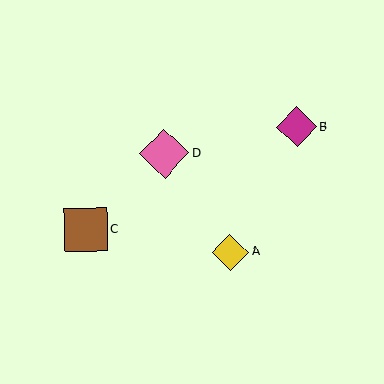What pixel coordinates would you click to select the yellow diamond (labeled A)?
Click at (231, 252) to select the yellow diamond A.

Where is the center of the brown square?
The center of the brown square is at (86, 230).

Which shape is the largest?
The pink diamond (labeled D) is the largest.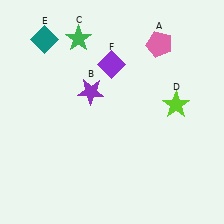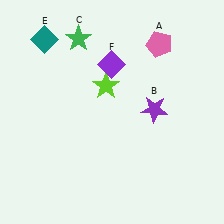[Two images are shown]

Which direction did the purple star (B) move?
The purple star (B) moved right.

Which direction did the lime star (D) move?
The lime star (D) moved left.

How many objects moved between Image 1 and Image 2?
2 objects moved between the two images.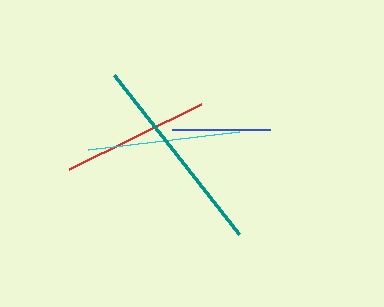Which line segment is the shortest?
The blue line is the shortest at approximately 98 pixels.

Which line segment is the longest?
The teal line is the longest at approximately 203 pixels.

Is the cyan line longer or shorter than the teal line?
The teal line is longer than the cyan line.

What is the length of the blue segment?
The blue segment is approximately 98 pixels long.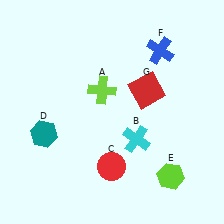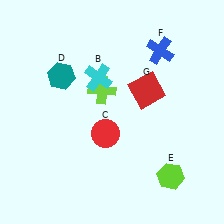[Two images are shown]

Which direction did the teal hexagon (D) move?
The teal hexagon (D) moved up.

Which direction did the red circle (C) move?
The red circle (C) moved up.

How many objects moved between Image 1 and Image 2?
3 objects moved between the two images.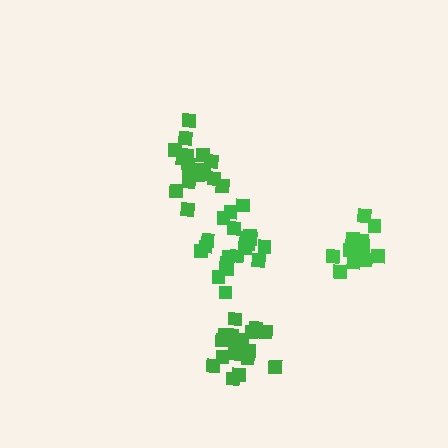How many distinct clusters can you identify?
There are 4 distinct clusters.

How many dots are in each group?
Group 1: 20 dots, Group 2: 20 dots, Group 3: 17 dots, Group 4: 18 dots (75 total).